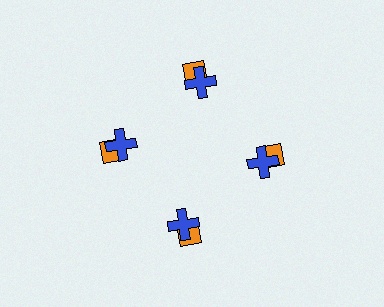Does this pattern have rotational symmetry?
Yes, this pattern has 4-fold rotational symmetry. It looks the same after rotating 90 degrees around the center.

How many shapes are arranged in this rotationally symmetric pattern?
There are 8 shapes, arranged in 4 groups of 2.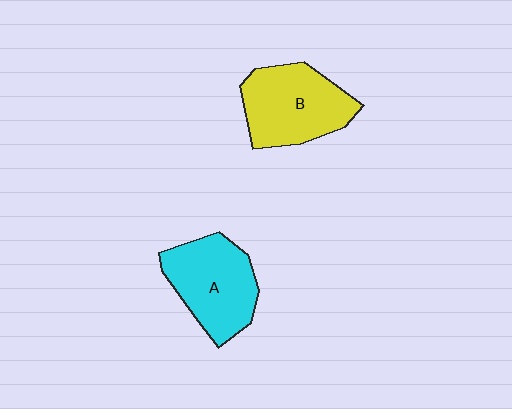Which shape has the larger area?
Shape B (yellow).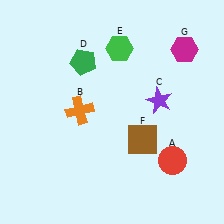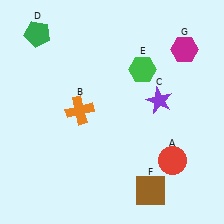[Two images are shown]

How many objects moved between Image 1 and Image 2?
3 objects moved between the two images.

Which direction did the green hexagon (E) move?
The green hexagon (E) moved right.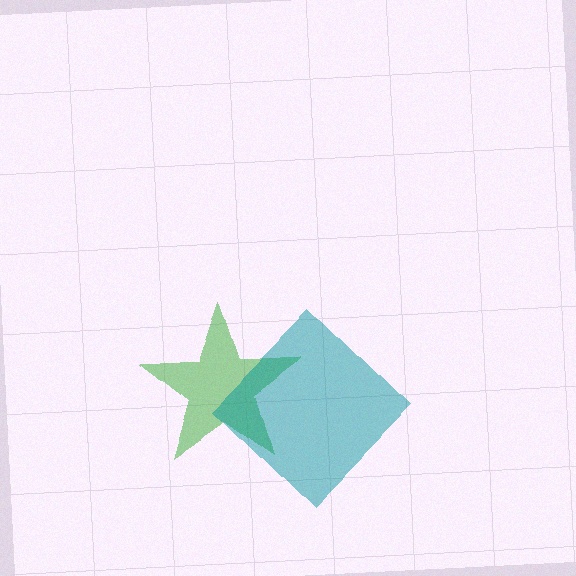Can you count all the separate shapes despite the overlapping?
Yes, there are 2 separate shapes.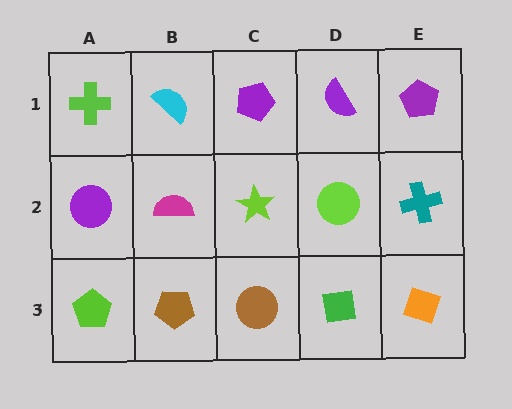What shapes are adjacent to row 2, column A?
A lime cross (row 1, column A), a lime pentagon (row 3, column A), a magenta semicircle (row 2, column B).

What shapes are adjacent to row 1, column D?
A lime circle (row 2, column D), a purple pentagon (row 1, column C), a purple pentagon (row 1, column E).